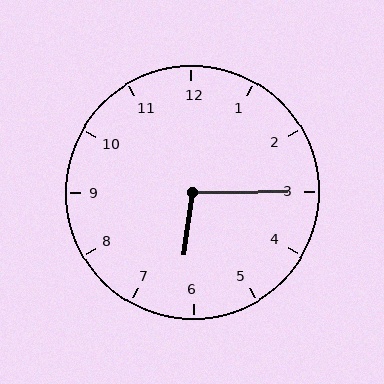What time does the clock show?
6:15.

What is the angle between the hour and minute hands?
Approximately 98 degrees.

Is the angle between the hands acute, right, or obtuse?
It is obtuse.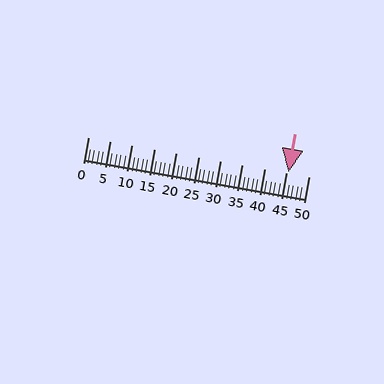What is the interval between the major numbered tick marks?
The major tick marks are spaced 5 units apart.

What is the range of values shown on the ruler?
The ruler shows values from 0 to 50.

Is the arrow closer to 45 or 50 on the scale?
The arrow is closer to 45.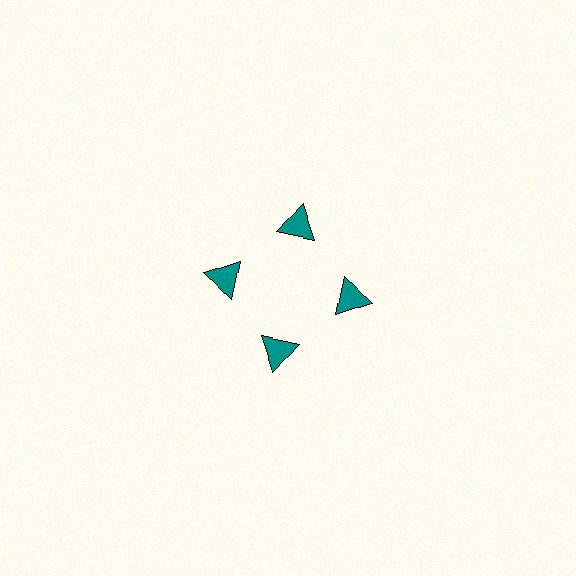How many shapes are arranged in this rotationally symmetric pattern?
There are 4 shapes, arranged in 4 groups of 1.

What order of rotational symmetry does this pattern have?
This pattern has 4-fold rotational symmetry.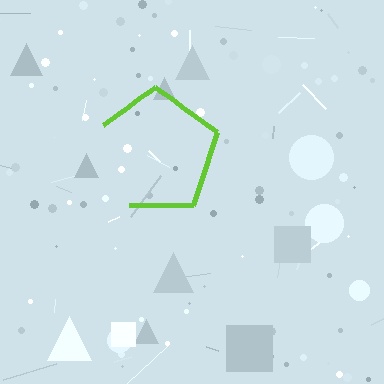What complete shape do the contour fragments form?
The contour fragments form a pentagon.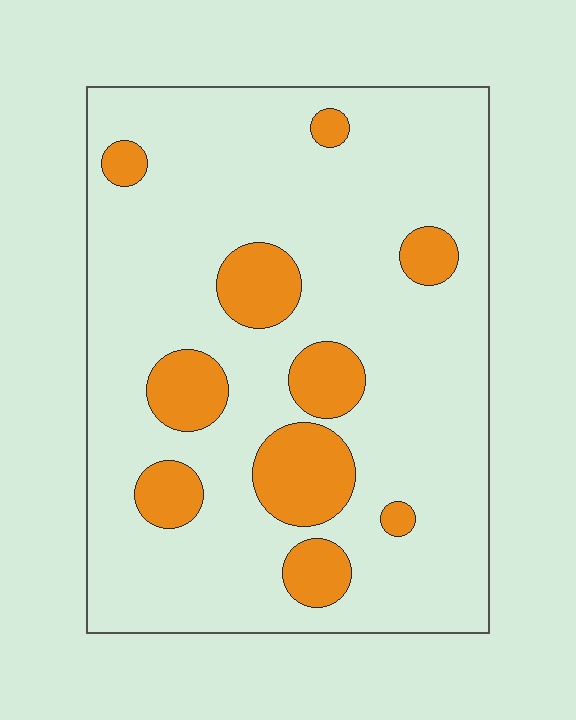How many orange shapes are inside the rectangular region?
10.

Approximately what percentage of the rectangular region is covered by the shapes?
Approximately 20%.